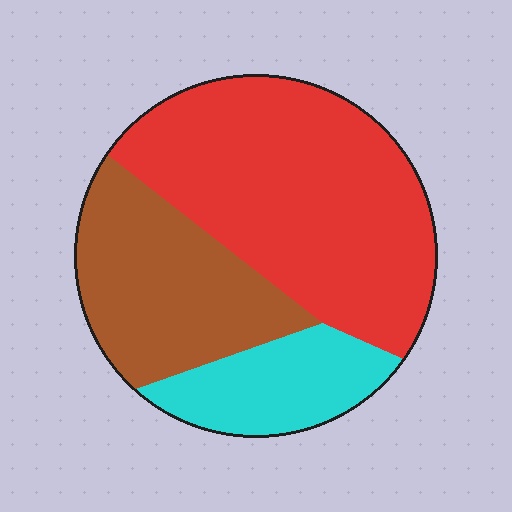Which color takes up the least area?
Cyan, at roughly 15%.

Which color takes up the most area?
Red, at roughly 55%.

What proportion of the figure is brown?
Brown takes up about one third (1/3) of the figure.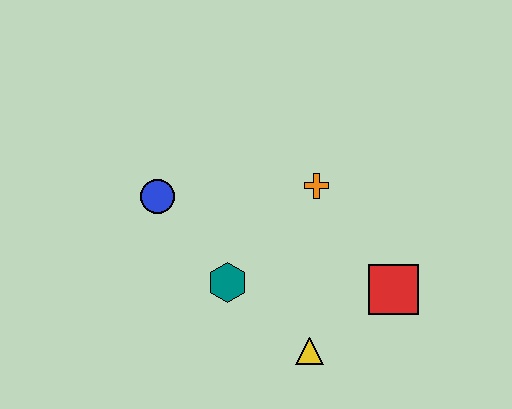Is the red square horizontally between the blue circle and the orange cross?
No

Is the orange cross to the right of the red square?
No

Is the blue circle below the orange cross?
Yes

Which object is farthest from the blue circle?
The red square is farthest from the blue circle.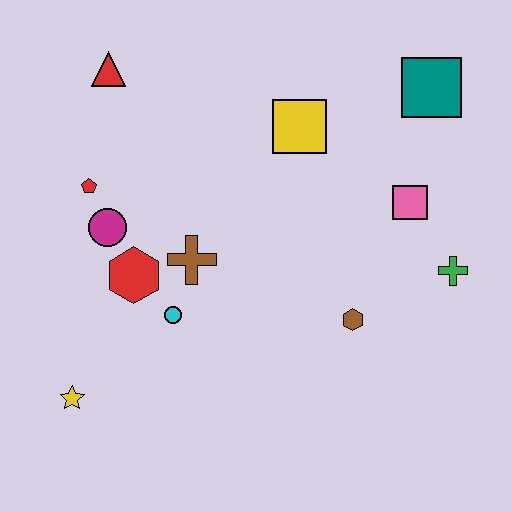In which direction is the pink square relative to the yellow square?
The pink square is to the right of the yellow square.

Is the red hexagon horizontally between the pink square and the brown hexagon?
No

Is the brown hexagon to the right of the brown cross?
Yes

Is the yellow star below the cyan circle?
Yes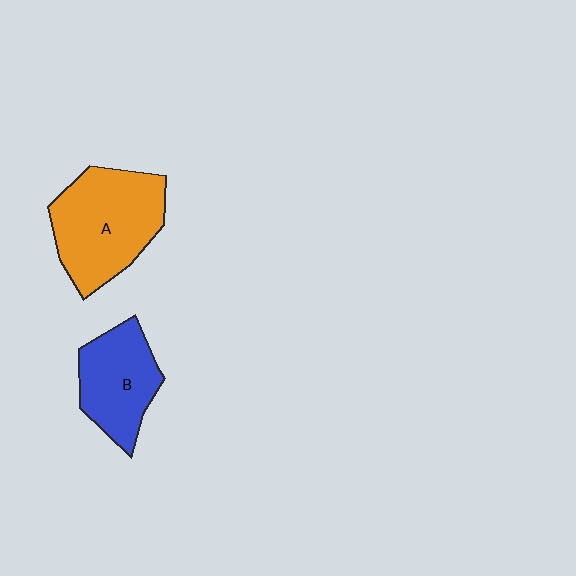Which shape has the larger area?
Shape A (orange).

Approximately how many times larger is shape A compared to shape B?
Approximately 1.4 times.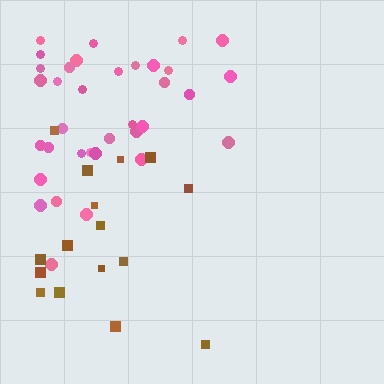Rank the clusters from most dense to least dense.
pink, brown.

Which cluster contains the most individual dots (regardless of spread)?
Pink (35).